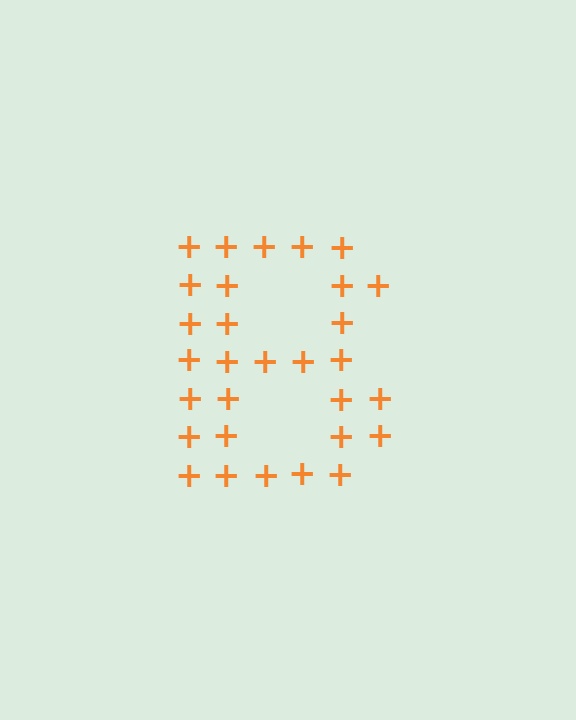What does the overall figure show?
The overall figure shows the letter B.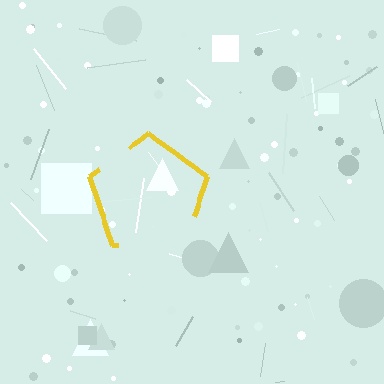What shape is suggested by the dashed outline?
The dashed outline suggests a pentagon.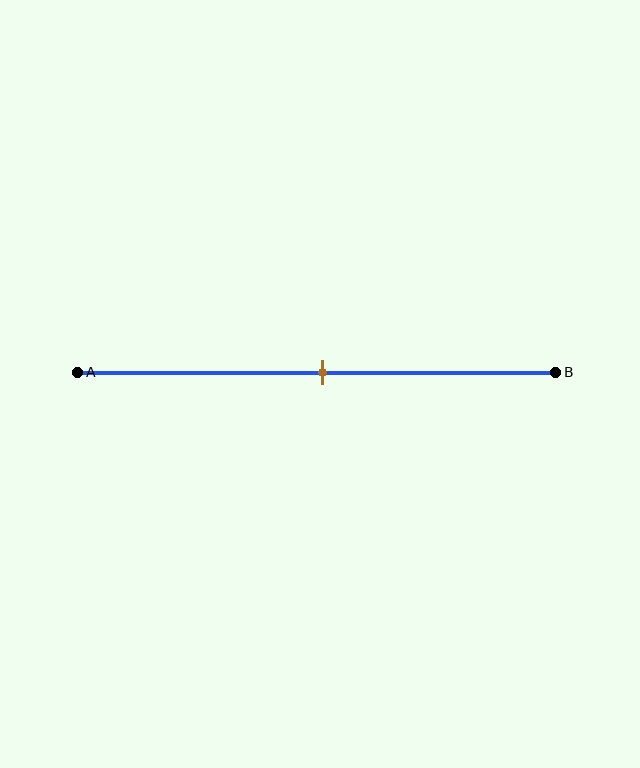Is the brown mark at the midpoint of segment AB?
Yes, the mark is approximately at the midpoint.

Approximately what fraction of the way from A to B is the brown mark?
The brown mark is approximately 50% of the way from A to B.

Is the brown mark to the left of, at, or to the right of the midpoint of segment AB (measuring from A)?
The brown mark is approximately at the midpoint of segment AB.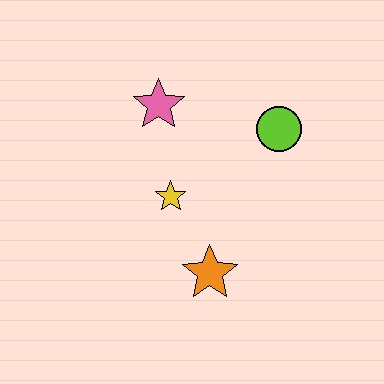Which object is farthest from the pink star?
The orange star is farthest from the pink star.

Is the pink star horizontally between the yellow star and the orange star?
No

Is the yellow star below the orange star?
No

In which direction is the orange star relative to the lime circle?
The orange star is below the lime circle.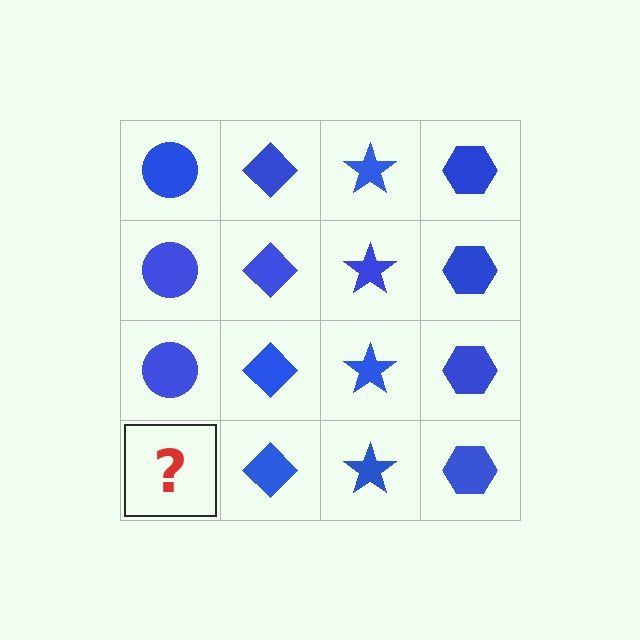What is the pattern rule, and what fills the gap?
The rule is that each column has a consistent shape. The gap should be filled with a blue circle.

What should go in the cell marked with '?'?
The missing cell should contain a blue circle.